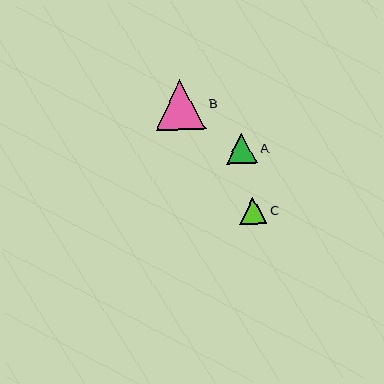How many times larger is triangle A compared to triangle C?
Triangle A is approximately 1.1 times the size of triangle C.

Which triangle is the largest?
Triangle B is the largest with a size of approximately 50 pixels.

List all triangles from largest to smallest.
From largest to smallest: B, A, C.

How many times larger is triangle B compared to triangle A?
Triangle B is approximately 1.6 times the size of triangle A.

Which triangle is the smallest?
Triangle C is the smallest with a size of approximately 27 pixels.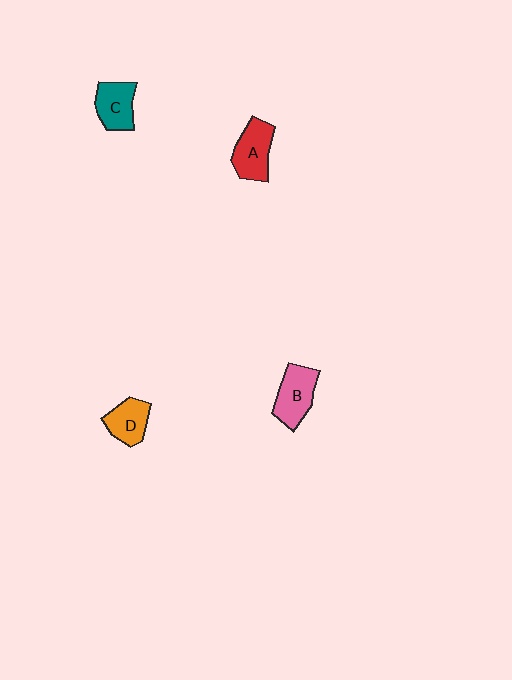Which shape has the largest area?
Shape B (pink).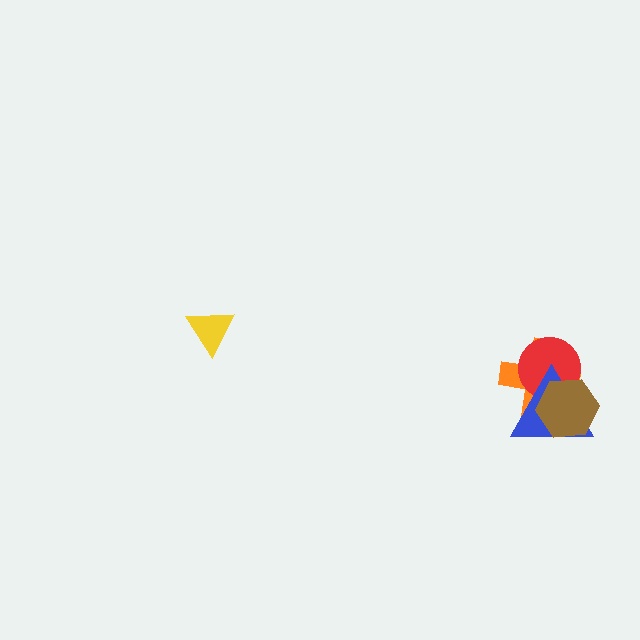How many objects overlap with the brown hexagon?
3 objects overlap with the brown hexagon.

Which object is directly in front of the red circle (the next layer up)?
The blue triangle is directly in front of the red circle.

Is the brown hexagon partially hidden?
No, no other shape covers it.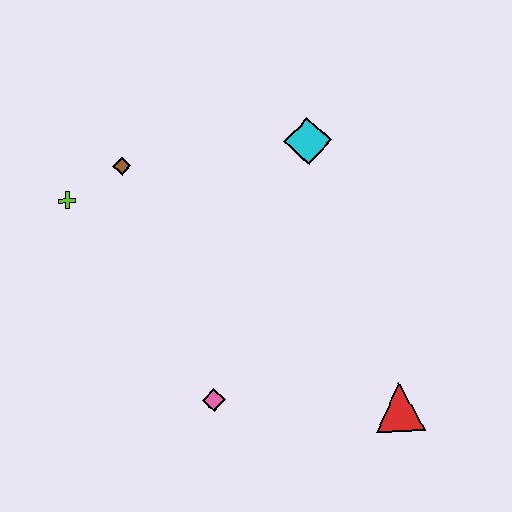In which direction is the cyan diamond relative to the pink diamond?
The cyan diamond is above the pink diamond.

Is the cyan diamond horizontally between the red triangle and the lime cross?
Yes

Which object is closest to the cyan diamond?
The brown diamond is closest to the cyan diamond.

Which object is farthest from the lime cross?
The red triangle is farthest from the lime cross.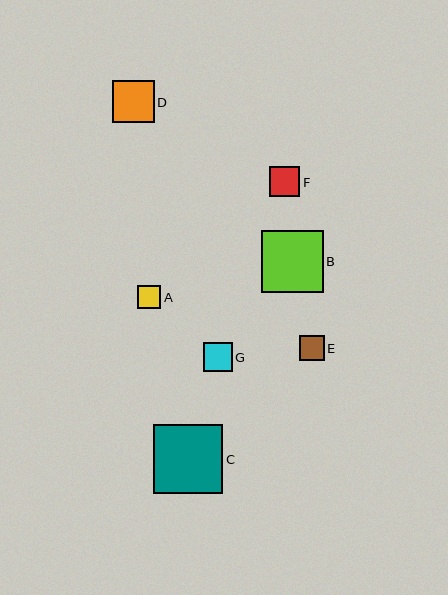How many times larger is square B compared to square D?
Square B is approximately 1.5 times the size of square D.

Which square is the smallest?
Square A is the smallest with a size of approximately 23 pixels.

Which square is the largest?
Square C is the largest with a size of approximately 70 pixels.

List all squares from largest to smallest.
From largest to smallest: C, B, D, F, G, E, A.